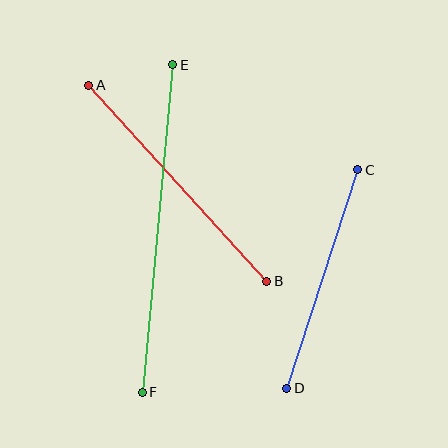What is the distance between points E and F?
The distance is approximately 329 pixels.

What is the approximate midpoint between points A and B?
The midpoint is at approximately (178, 183) pixels.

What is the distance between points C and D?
The distance is approximately 230 pixels.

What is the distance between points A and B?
The distance is approximately 265 pixels.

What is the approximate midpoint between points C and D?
The midpoint is at approximately (322, 279) pixels.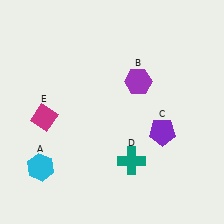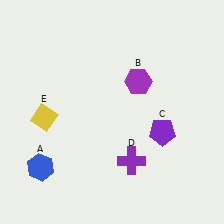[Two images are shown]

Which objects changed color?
A changed from cyan to blue. D changed from teal to purple. E changed from magenta to yellow.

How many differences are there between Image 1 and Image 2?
There are 3 differences between the two images.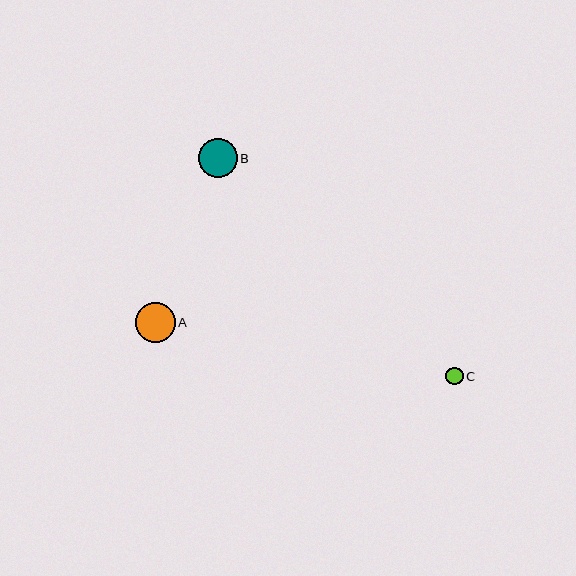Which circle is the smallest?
Circle C is the smallest with a size of approximately 17 pixels.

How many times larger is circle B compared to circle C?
Circle B is approximately 2.2 times the size of circle C.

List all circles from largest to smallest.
From largest to smallest: A, B, C.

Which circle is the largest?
Circle A is the largest with a size of approximately 40 pixels.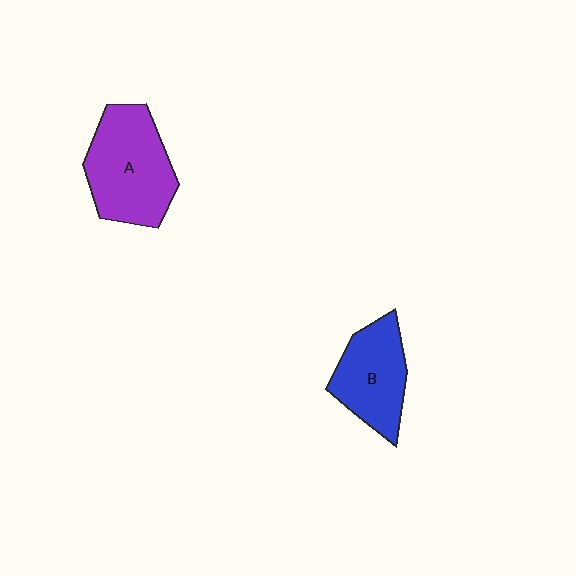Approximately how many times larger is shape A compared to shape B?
Approximately 1.3 times.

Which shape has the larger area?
Shape A (purple).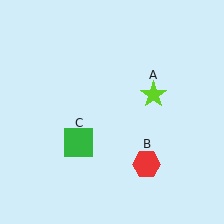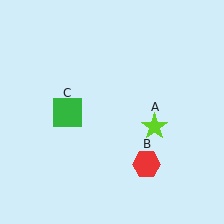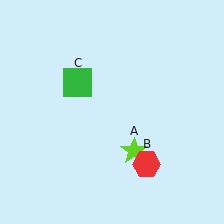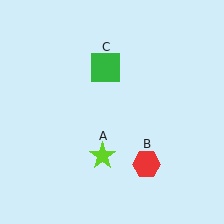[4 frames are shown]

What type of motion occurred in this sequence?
The lime star (object A), green square (object C) rotated clockwise around the center of the scene.